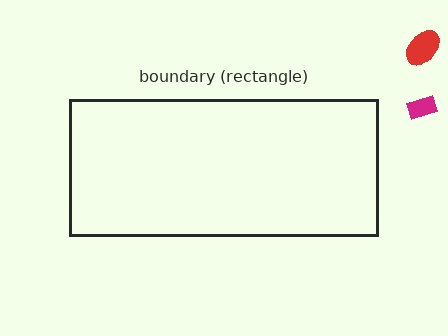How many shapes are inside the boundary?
0 inside, 2 outside.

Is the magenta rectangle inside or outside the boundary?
Outside.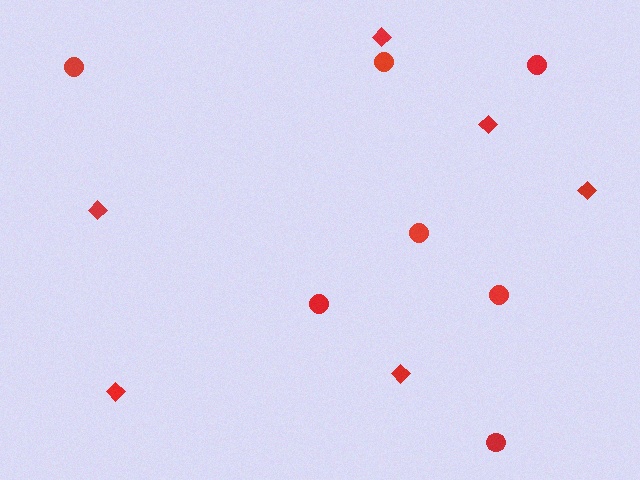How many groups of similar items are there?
There are 2 groups: one group of circles (7) and one group of diamonds (6).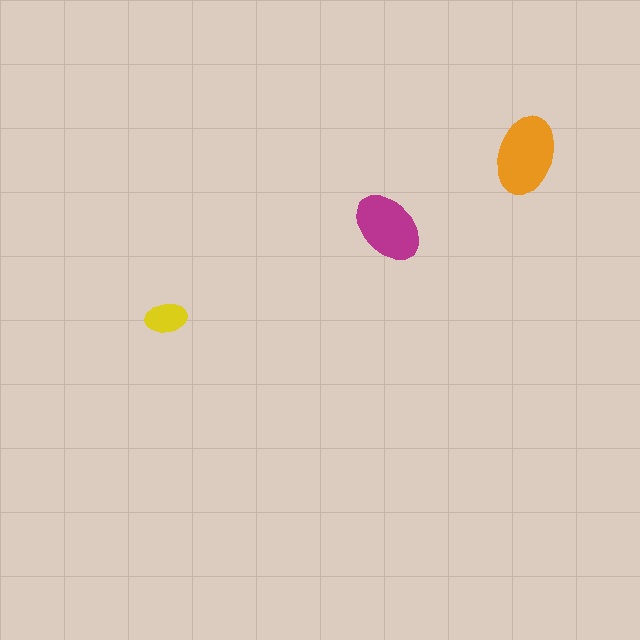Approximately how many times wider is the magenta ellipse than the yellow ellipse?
About 2 times wider.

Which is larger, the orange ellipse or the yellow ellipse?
The orange one.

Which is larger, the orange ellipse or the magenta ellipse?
The orange one.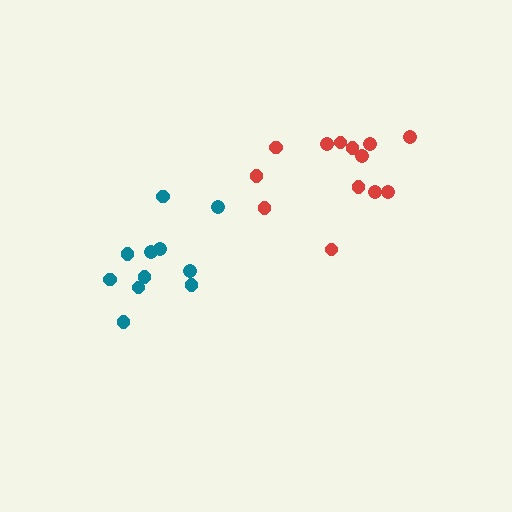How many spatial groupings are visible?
There are 2 spatial groupings.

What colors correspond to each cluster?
The clusters are colored: teal, red.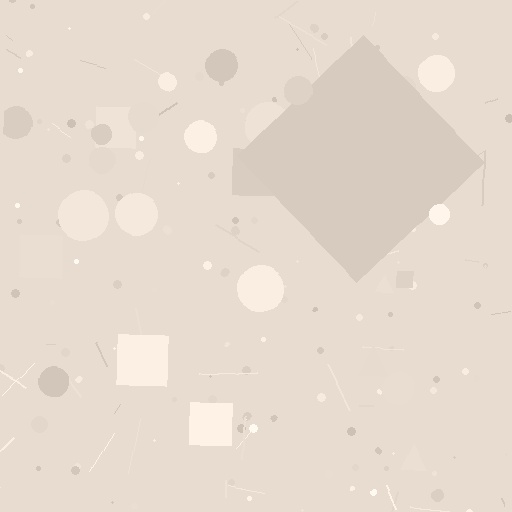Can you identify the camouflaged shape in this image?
The camouflaged shape is a diamond.